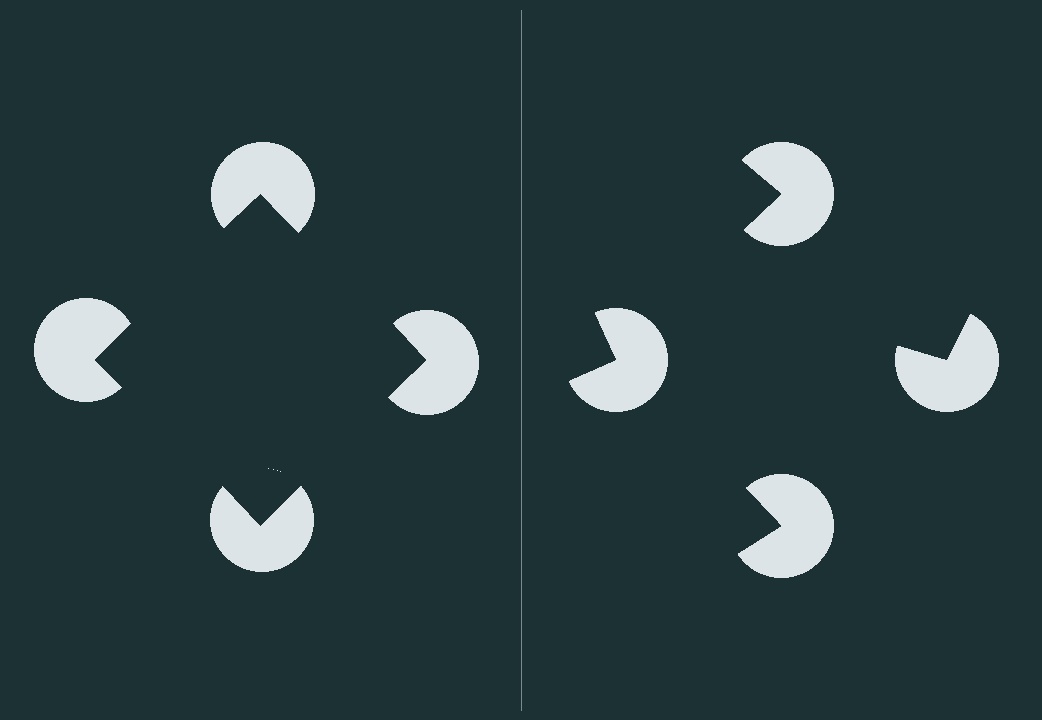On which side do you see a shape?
An illusory square appears on the left side. On the right side the wedge cuts are rotated, so no coherent shape forms.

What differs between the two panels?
The pac-man discs are positioned identically on both sides; only the wedge orientations differ. On the left they align to a square; on the right they are misaligned.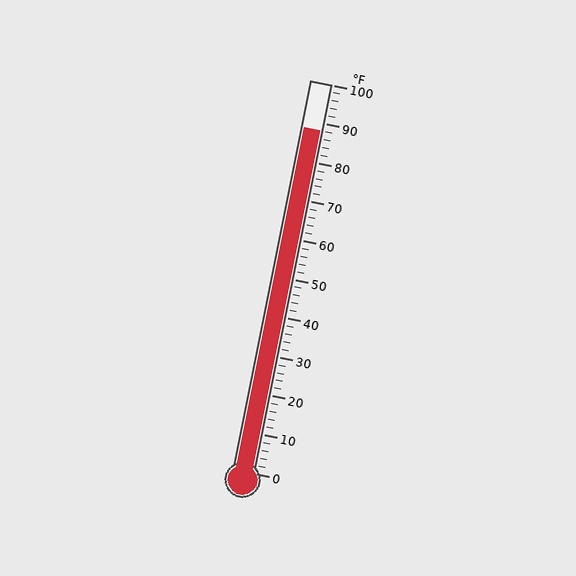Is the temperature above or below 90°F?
The temperature is below 90°F.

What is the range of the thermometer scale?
The thermometer scale ranges from 0°F to 100°F.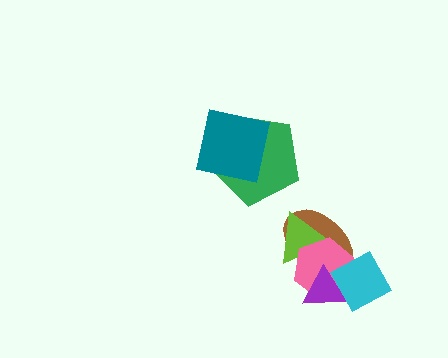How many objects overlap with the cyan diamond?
3 objects overlap with the cyan diamond.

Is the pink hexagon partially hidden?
Yes, it is partially covered by another shape.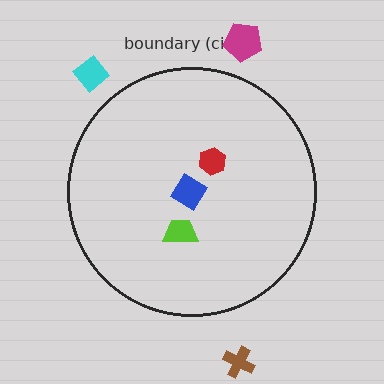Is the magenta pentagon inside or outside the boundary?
Outside.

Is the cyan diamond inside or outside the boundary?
Outside.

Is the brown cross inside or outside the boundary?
Outside.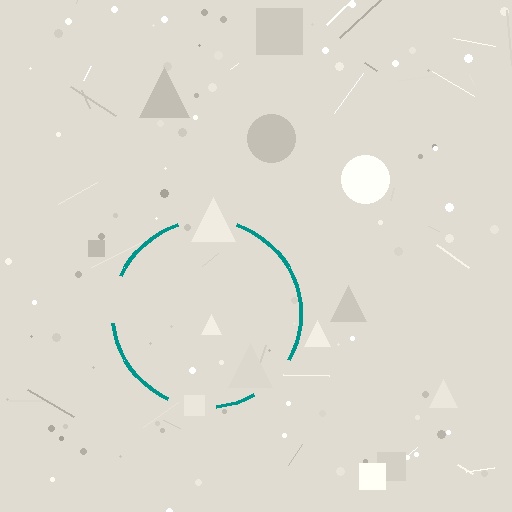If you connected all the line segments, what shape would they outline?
They would outline a circle.